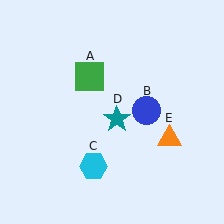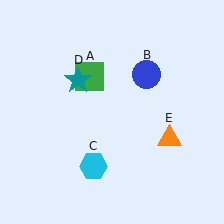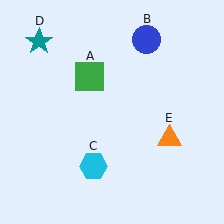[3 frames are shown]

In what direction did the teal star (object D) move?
The teal star (object D) moved up and to the left.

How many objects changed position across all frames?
2 objects changed position: blue circle (object B), teal star (object D).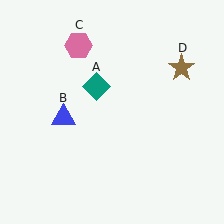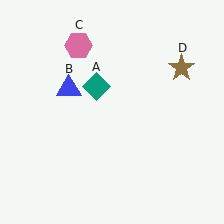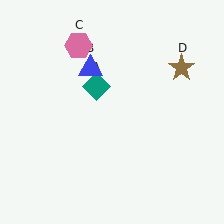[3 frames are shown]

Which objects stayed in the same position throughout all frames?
Teal diamond (object A) and pink hexagon (object C) and brown star (object D) remained stationary.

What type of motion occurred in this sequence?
The blue triangle (object B) rotated clockwise around the center of the scene.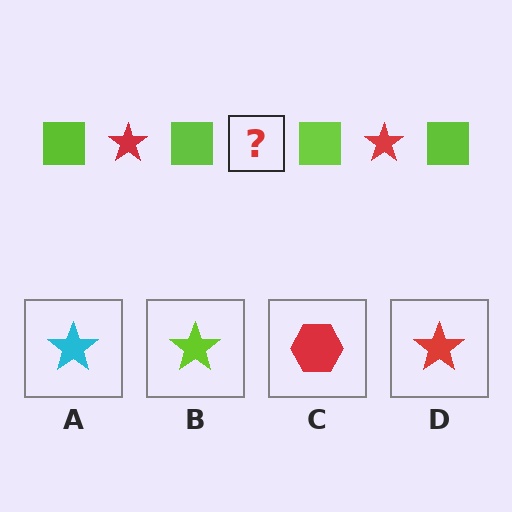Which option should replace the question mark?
Option D.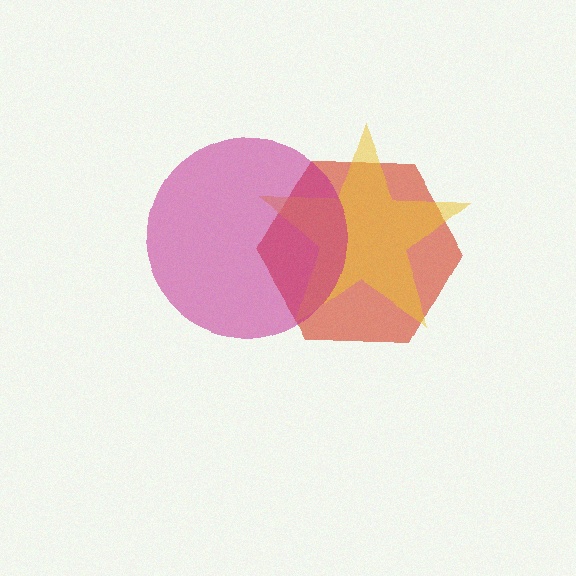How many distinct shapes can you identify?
There are 3 distinct shapes: a red hexagon, a yellow star, a magenta circle.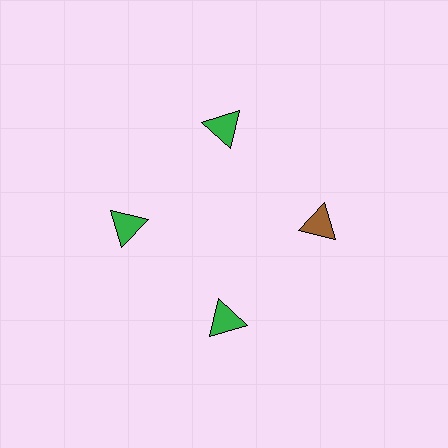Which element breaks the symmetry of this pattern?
The brown triangle at roughly the 3 o'clock position breaks the symmetry. All other shapes are green triangles.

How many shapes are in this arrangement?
There are 4 shapes arranged in a ring pattern.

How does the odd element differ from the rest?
It has a different color: brown instead of green.